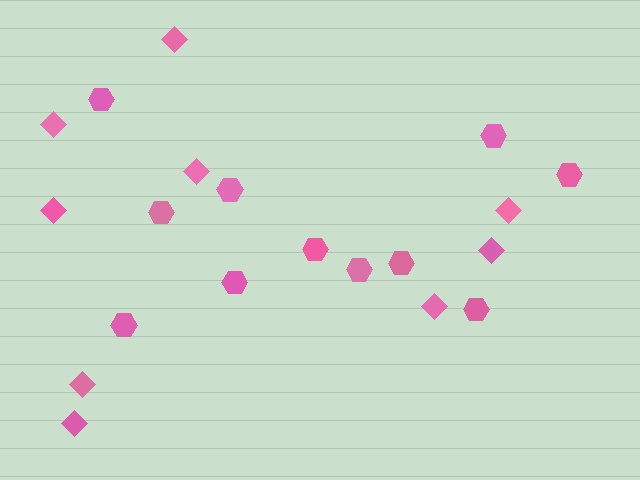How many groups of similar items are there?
There are 2 groups: one group of hexagons (11) and one group of diamonds (9).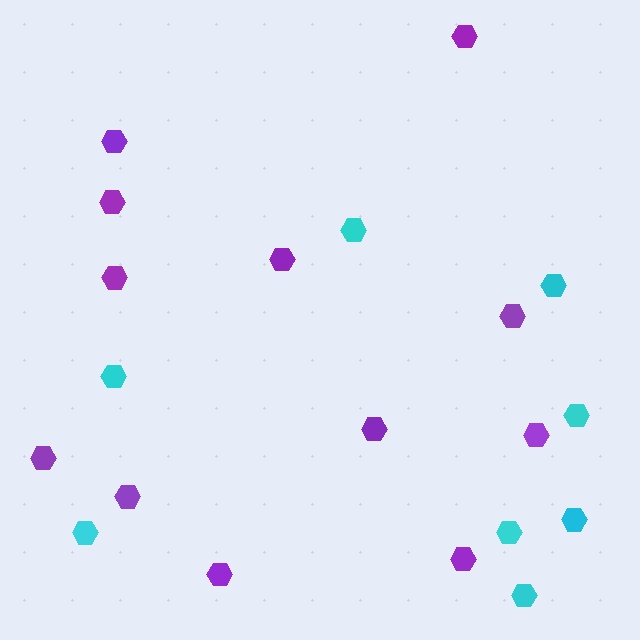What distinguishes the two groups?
There are 2 groups: one group of cyan hexagons (8) and one group of purple hexagons (12).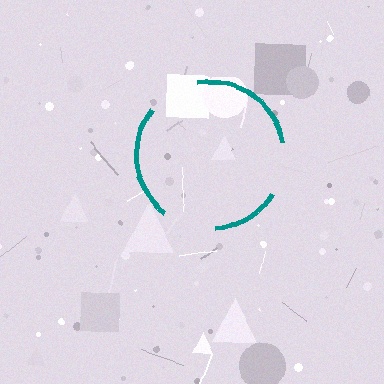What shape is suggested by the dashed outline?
The dashed outline suggests a circle.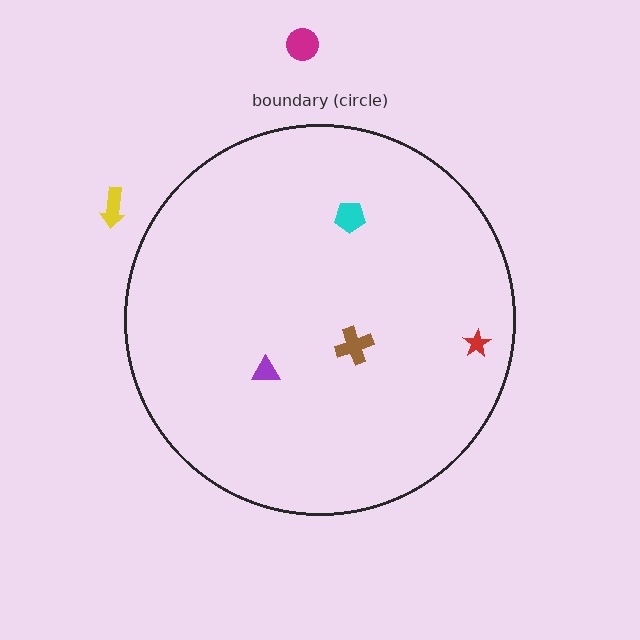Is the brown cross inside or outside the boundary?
Inside.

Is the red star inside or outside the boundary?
Inside.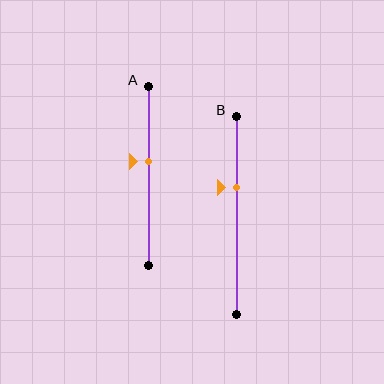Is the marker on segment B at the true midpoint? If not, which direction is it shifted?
No, the marker on segment B is shifted upward by about 14% of the segment length.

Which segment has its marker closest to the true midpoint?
Segment A has its marker closest to the true midpoint.